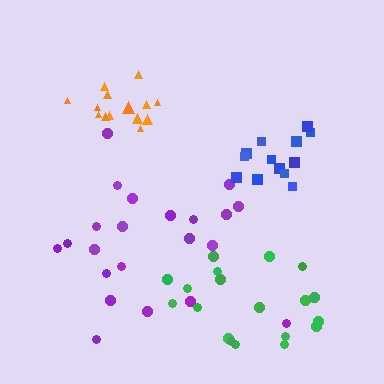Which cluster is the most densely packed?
Orange.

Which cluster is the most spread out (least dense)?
Purple.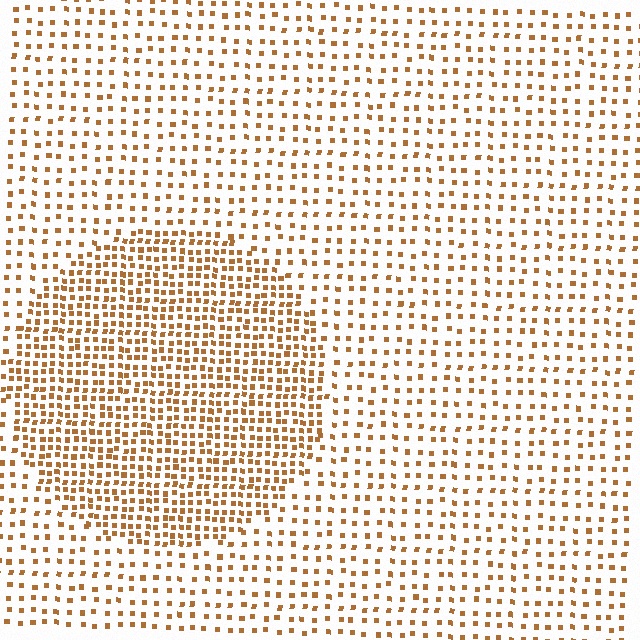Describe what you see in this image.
The image contains small brown elements arranged at two different densities. A circle-shaped region is visible where the elements are more densely packed than the surrounding area.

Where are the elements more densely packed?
The elements are more densely packed inside the circle boundary.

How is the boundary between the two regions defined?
The boundary is defined by a change in element density (approximately 2.1x ratio). All elements are the same color, size, and shape.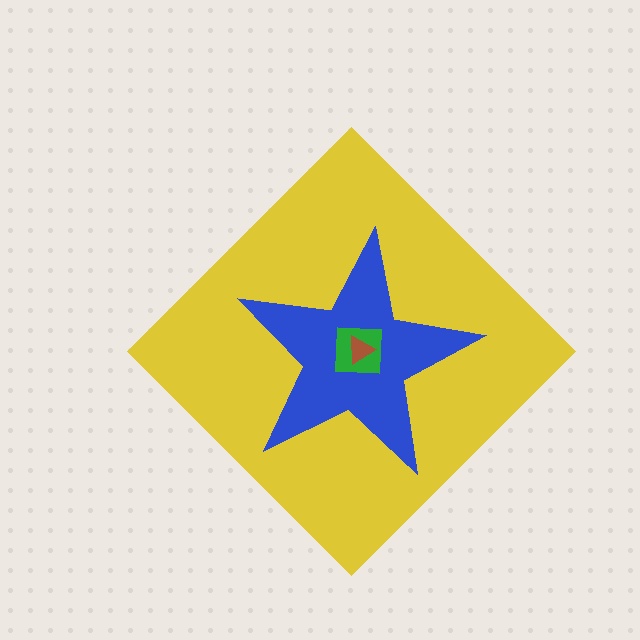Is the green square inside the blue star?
Yes.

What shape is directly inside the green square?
The brown triangle.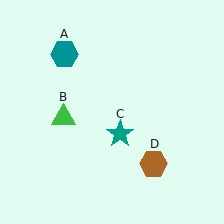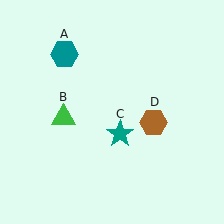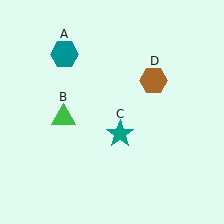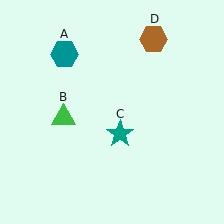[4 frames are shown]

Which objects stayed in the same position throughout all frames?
Teal hexagon (object A) and green triangle (object B) and teal star (object C) remained stationary.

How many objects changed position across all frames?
1 object changed position: brown hexagon (object D).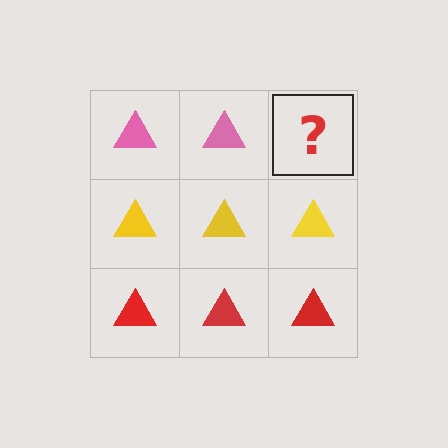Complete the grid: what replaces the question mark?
The question mark should be replaced with a pink triangle.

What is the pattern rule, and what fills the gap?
The rule is that each row has a consistent color. The gap should be filled with a pink triangle.